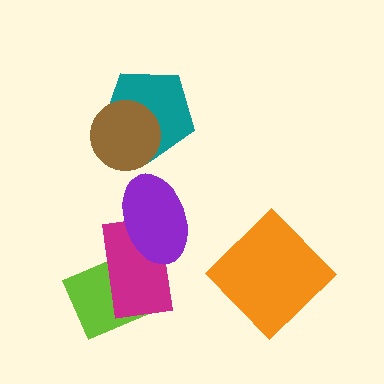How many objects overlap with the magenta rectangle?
2 objects overlap with the magenta rectangle.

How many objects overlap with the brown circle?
1 object overlaps with the brown circle.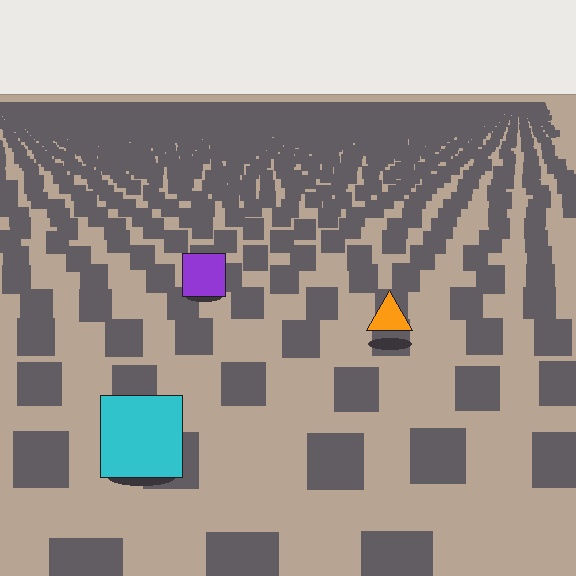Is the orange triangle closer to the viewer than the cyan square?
No. The cyan square is closer — you can tell from the texture gradient: the ground texture is coarser near it.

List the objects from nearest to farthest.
From nearest to farthest: the cyan square, the orange triangle, the purple square.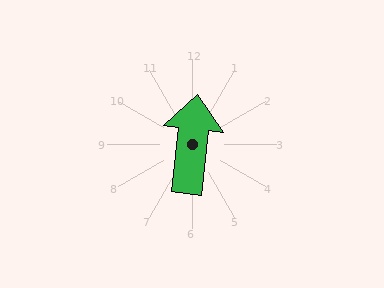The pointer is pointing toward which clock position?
Roughly 12 o'clock.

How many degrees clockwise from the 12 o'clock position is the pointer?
Approximately 6 degrees.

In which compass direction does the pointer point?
North.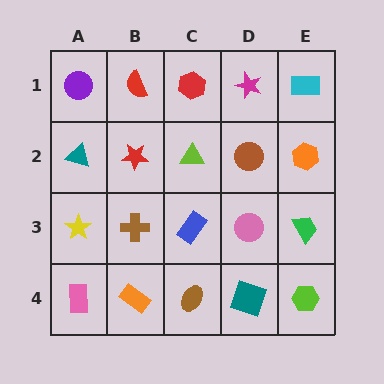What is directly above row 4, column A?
A yellow star.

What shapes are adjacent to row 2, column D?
A magenta star (row 1, column D), a pink circle (row 3, column D), a lime triangle (row 2, column C), an orange hexagon (row 2, column E).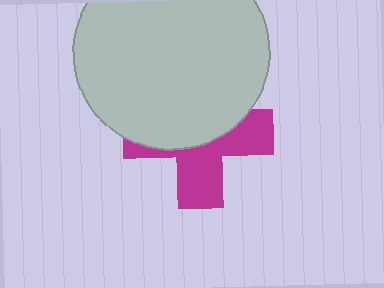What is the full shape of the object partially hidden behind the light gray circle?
The partially hidden object is a magenta cross.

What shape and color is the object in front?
The object in front is a light gray circle.